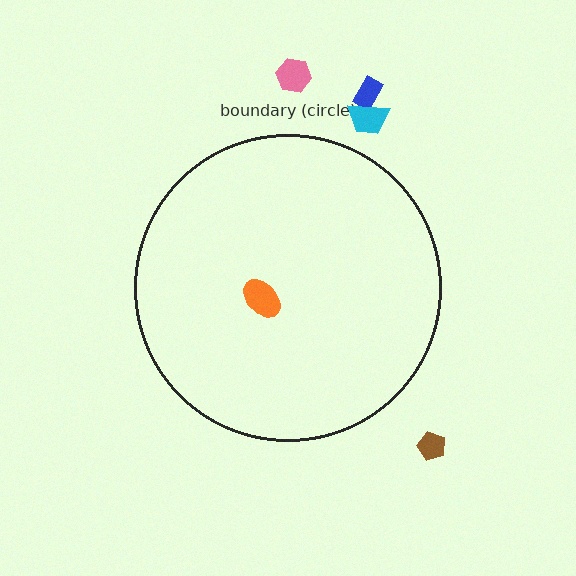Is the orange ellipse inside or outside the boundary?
Inside.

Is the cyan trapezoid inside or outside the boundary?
Outside.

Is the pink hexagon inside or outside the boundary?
Outside.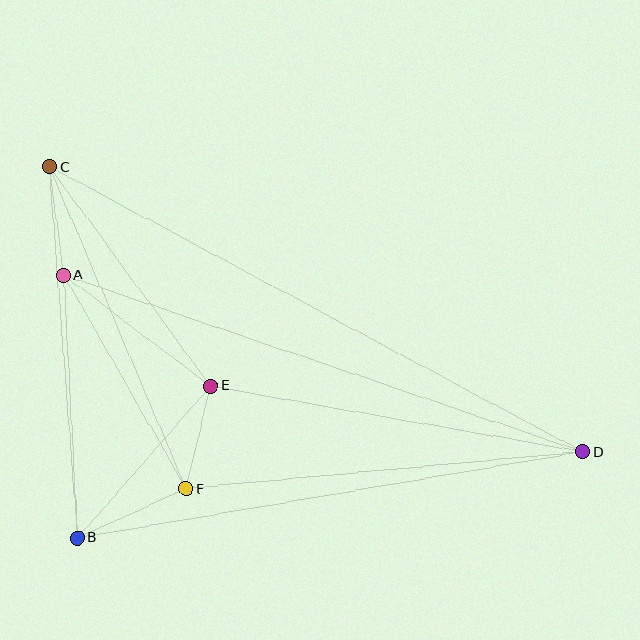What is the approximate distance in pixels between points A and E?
The distance between A and E is approximately 184 pixels.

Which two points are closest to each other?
Points E and F are closest to each other.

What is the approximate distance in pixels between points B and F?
The distance between B and F is approximately 119 pixels.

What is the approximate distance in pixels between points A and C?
The distance between A and C is approximately 110 pixels.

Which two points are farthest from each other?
Points C and D are farthest from each other.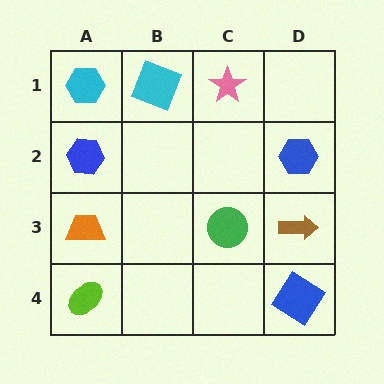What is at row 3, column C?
A green circle.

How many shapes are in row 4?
2 shapes.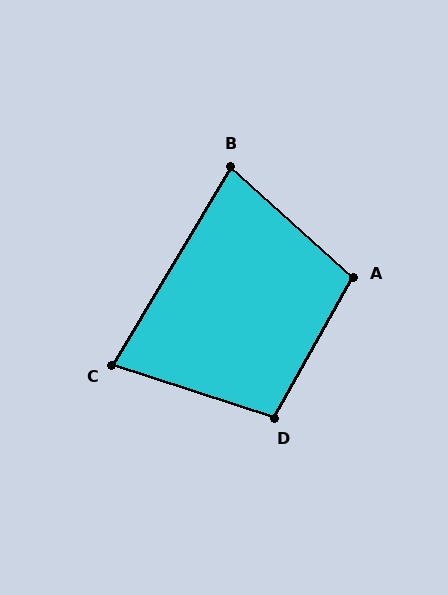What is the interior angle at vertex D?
Approximately 101 degrees (obtuse).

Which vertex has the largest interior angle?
A, at approximately 103 degrees.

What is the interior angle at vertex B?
Approximately 79 degrees (acute).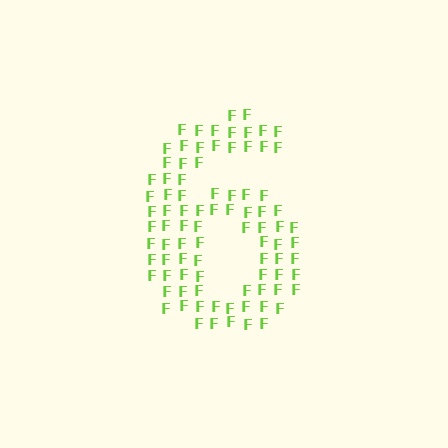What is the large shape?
The large shape is the digit 6.